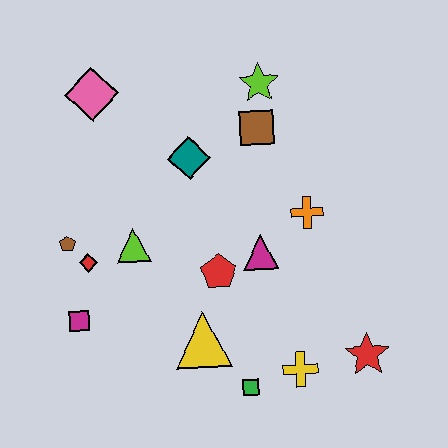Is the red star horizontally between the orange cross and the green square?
No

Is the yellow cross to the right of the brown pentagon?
Yes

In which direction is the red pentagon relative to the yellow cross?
The red pentagon is above the yellow cross.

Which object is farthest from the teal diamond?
The red star is farthest from the teal diamond.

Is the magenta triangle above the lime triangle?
No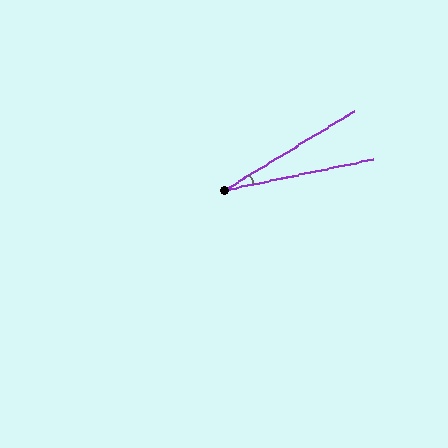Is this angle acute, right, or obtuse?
It is acute.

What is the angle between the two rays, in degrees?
Approximately 20 degrees.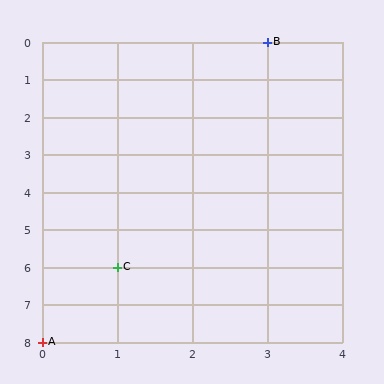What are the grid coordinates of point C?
Point C is at grid coordinates (1, 6).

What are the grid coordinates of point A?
Point A is at grid coordinates (0, 8).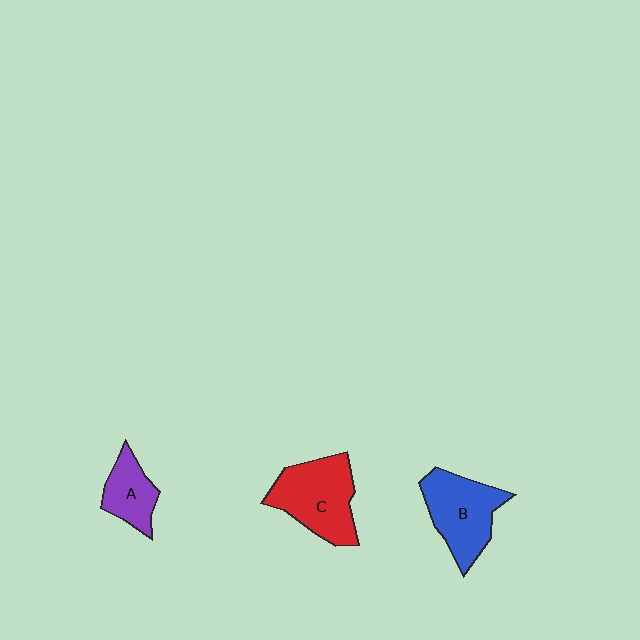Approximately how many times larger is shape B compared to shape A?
Approximately 1.7 times.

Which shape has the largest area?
Shape C (red).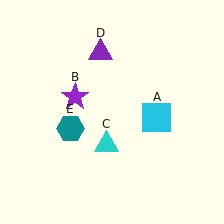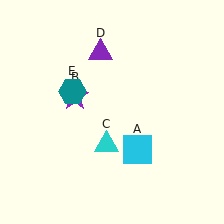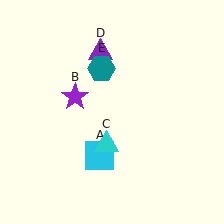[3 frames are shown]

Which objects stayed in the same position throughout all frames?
Purple star (object B) and cyan triangle (object C) and purple triangle (object D) remained stationary.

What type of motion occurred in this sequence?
The cyan square (object A), teal hexagon (object E) rotated clockwise around the center of the scene.